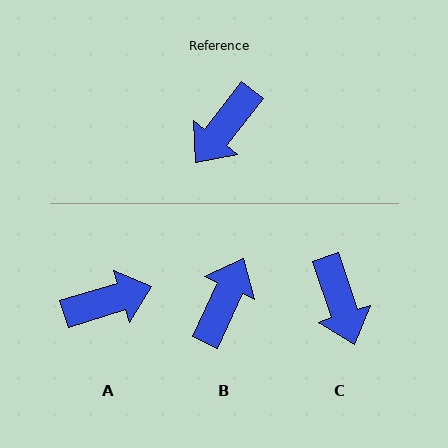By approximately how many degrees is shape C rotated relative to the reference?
Approximately 56 degrees counter-clockwise.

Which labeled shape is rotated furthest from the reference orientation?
B, about 167 degrees away.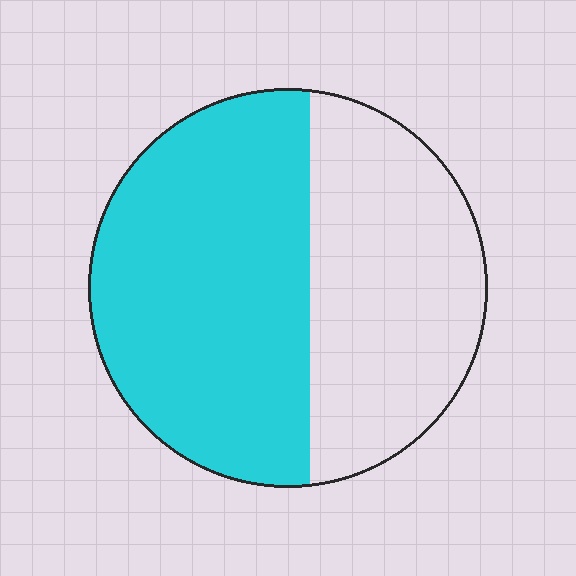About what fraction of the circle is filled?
About three fifths (3/5).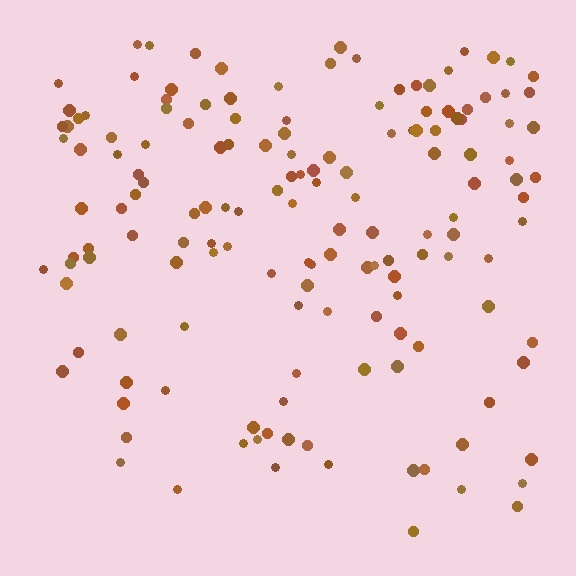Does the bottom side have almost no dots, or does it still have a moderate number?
Still a moderate number, just noticeably fewer than the top.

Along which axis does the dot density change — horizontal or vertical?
Vertical.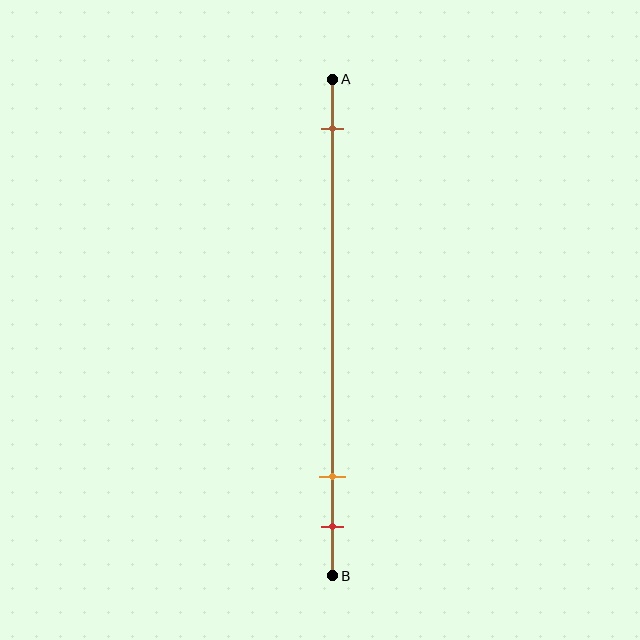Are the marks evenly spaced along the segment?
No, the marks are not evenly spaced.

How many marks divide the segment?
There are 3 marks dividing the segment.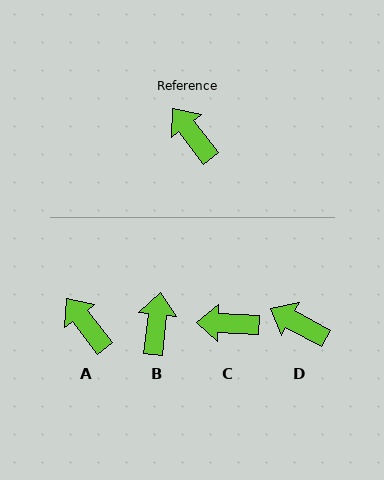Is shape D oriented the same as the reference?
No, it is off by about 24 degrees.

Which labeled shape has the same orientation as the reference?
A.